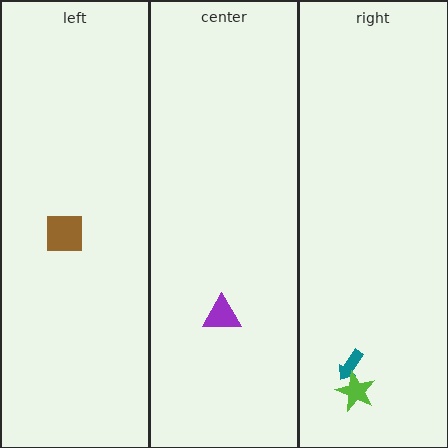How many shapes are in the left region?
1.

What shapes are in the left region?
The brown square.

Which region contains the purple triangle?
The center region.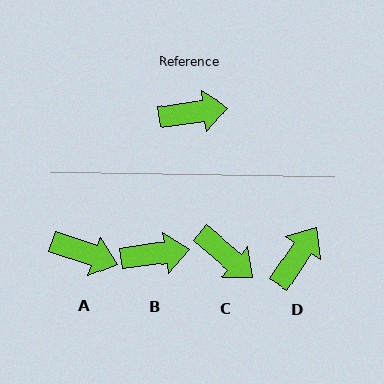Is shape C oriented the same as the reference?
No, it is off by about 48 degrees.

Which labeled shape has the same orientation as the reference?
B.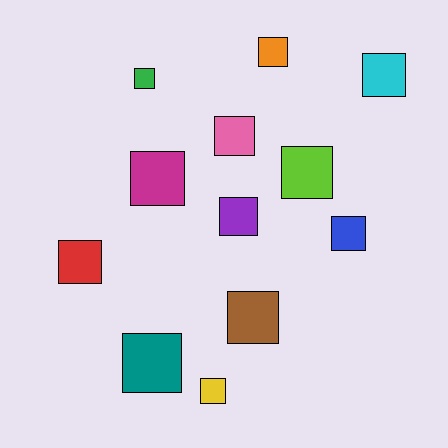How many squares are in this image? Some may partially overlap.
There are 12 squares.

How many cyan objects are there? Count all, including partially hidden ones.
There is 1 cyan object.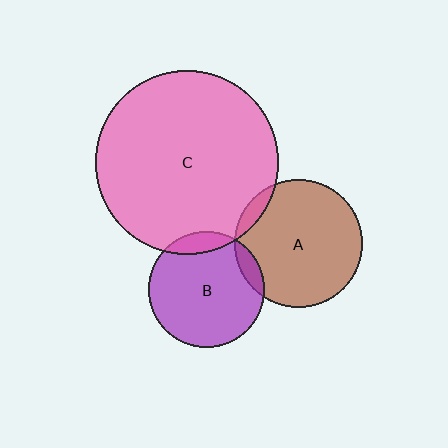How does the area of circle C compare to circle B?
Approximately 2.5 times.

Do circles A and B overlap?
Yes.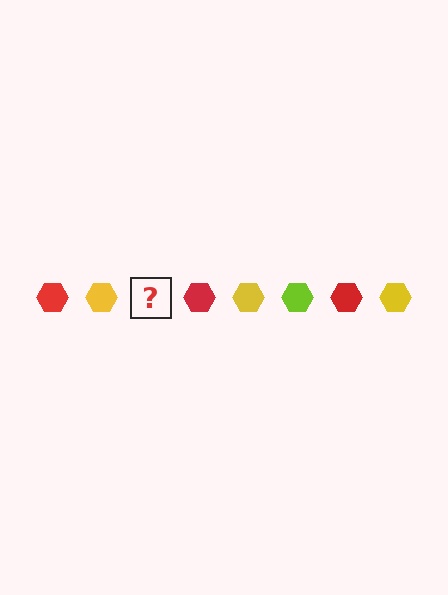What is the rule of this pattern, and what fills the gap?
The rule is that the pattern cycles through red, yellow, lime hexagons. The gap should be filled with a lime hexagon.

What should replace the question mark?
The question mark should be replaced with a lime hexagon.